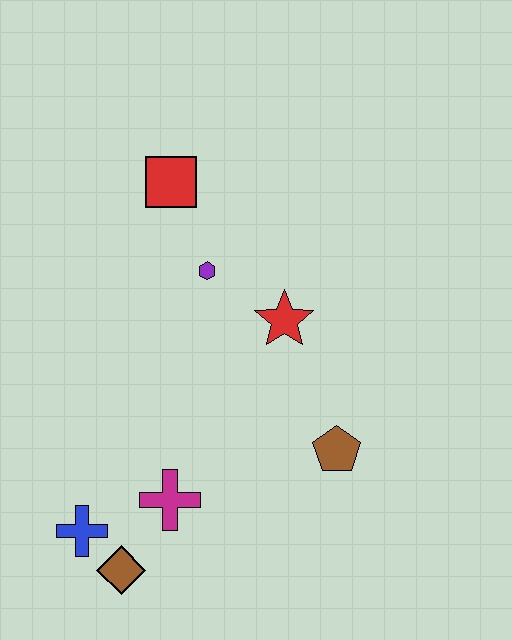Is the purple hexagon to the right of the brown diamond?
Yes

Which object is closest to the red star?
The purple hexagon is closest to the red star.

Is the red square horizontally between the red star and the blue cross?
Yes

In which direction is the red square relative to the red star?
The red square is above the red star.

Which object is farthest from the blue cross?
The red square is farthest from the blue cross.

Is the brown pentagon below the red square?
Yes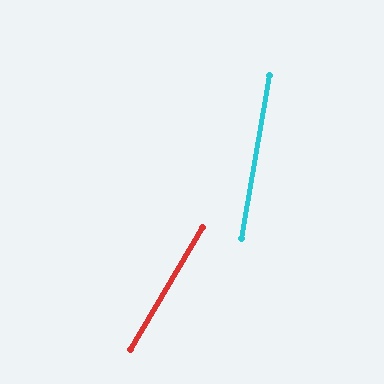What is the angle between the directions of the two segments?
Approximately 21 degrees.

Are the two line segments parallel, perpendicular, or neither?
Neither parallel nor perpendicular — they differ by about 21°.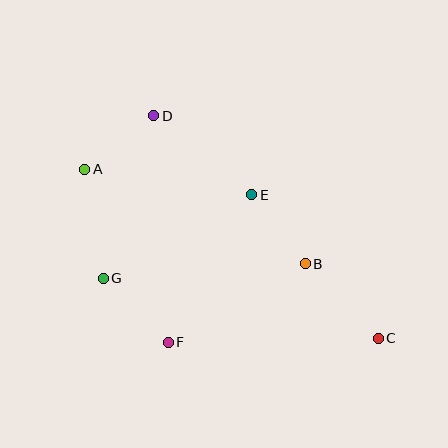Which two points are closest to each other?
Points B and E are closest to each other.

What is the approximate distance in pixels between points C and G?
The distance between C and G is approximately 281 pixels.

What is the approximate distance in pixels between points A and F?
The distance between A and F is approximately 192 pixels.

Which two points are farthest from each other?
Points A and C are farthest from each other.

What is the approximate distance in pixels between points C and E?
The distance between C and E is approximately 191 pixels.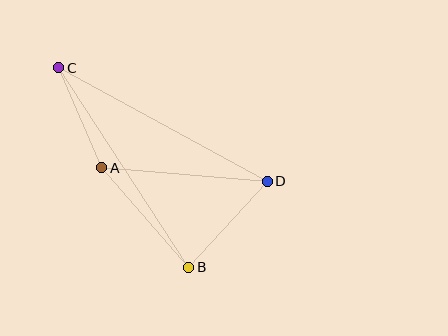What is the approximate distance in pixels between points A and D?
The distance between A and D is approximately 166 pixels.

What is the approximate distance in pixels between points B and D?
The distance between B and D is approximately 117 pixels.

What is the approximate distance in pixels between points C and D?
The distance between C and D is approximately 237 pixels.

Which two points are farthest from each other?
Points B and C are farthest from each other.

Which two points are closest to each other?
Points A and C are closest to each other.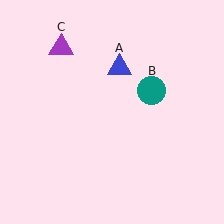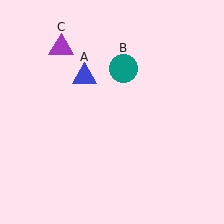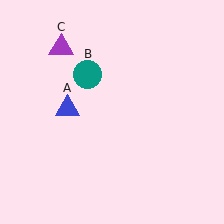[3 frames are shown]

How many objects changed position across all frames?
2 objects changed position: blue triangle (object A), teal circle (object B).